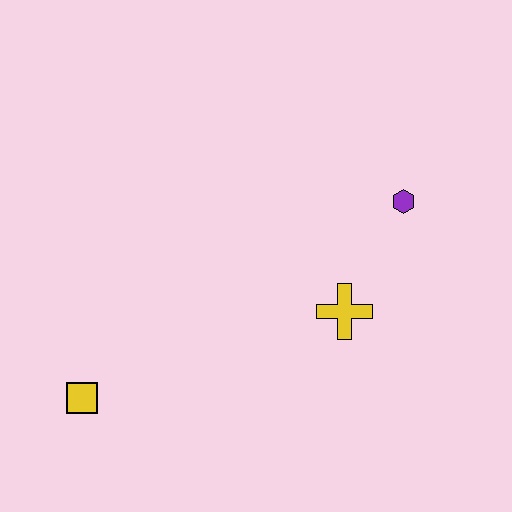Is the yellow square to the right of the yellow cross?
No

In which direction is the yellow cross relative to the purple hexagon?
The yellow cross is below the purple hexagon.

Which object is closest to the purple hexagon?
The yellow cross is closest to the purple hexagon.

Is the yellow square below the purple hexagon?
Yes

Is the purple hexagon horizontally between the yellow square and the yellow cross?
No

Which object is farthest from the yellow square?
The purple hexagon is farthest from the yellow square.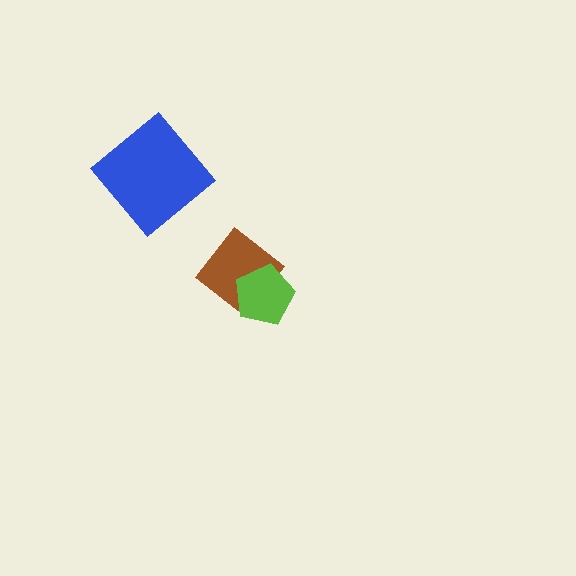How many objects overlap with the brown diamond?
1 object overlaps with the brown diamond.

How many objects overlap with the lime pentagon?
1 object overlaps with the lime pentagon.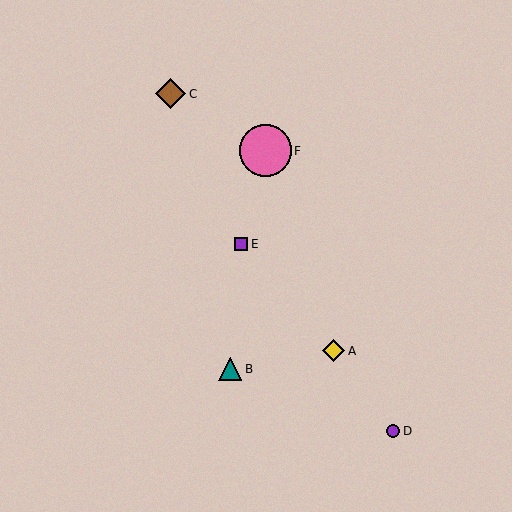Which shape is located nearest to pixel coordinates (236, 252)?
The purple square (labeled E) at (241, 244) is nearest to that location.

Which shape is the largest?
The pink circle (labeled F) is the largest.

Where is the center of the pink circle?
The center of the pink circle is at (265, 151).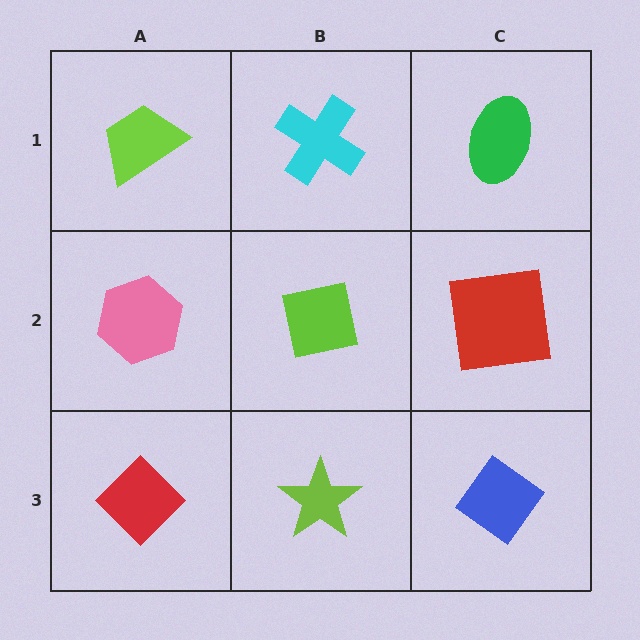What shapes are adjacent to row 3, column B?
A lime square (row 2, column B), a red diamond (row 3, column A), a blue diamond (row 3, column C).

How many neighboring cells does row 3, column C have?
2.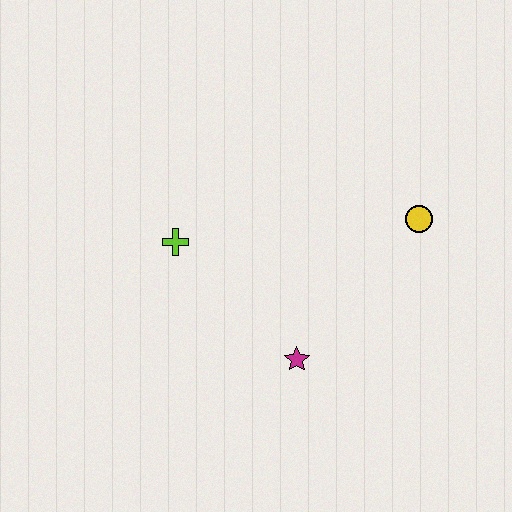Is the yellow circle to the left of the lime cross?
No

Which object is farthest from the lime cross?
The yellow circle is farthest from the lime cross.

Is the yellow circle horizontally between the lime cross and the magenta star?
No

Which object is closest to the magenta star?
The lime cross is closest to the magenta star.